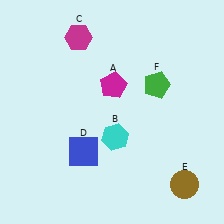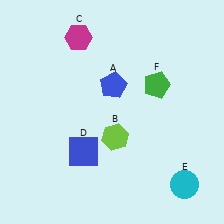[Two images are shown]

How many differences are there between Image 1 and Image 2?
There are 3 differences between the two images.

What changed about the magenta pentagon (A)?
In Image 1, A is magenta. In Image 2, it changed to blue.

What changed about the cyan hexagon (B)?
In Image 1, B is cyan. In Image 2, it changed to lime.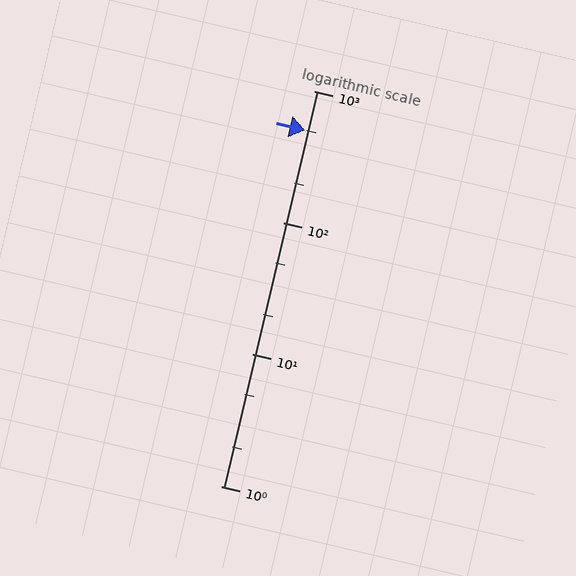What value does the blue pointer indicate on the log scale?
The pointer indicates approximately 500.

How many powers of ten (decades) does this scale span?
The scale spans 3 decades, from 1 to 1000.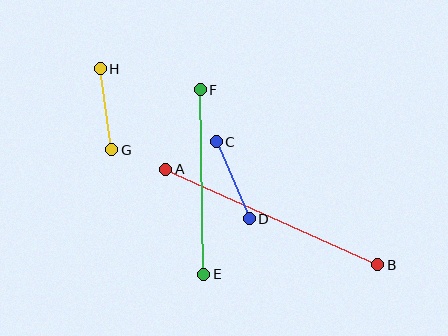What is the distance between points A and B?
The distance is approximately 233 pixels.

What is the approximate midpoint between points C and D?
The midpoint is at approximately (233, 180) pixels.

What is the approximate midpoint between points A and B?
The midpoint is at approximately (272, 217) pixels.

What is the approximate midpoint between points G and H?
The midpoint is at approximately (106, 109) pixels.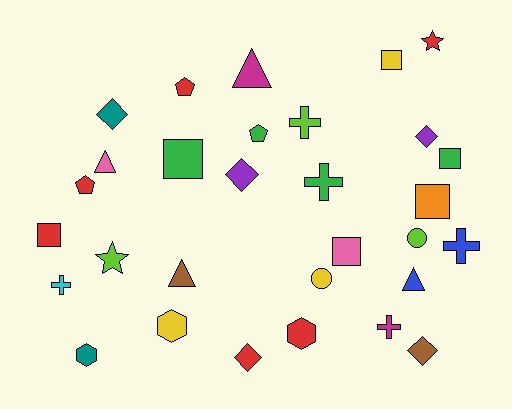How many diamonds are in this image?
There are 5 diamonds.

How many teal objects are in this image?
There are 2 teal objects.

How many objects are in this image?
There are 30 objects.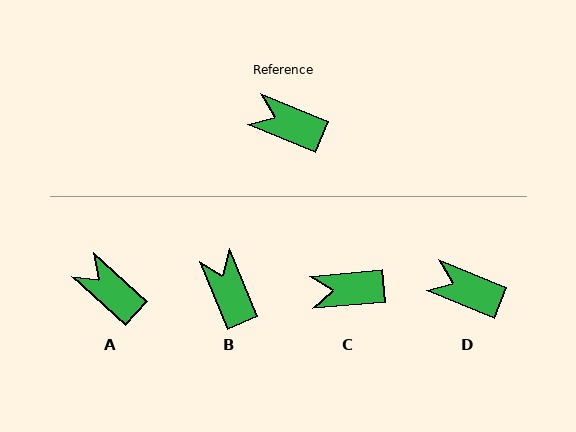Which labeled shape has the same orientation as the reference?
D.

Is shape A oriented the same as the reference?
No, it is off by about 20 degrees.